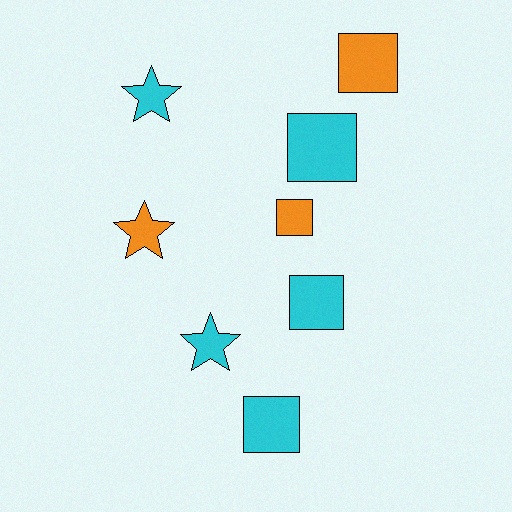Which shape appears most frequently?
Square, with 5 objects.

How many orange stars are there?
There is 1 orange star.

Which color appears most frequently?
Cyan, with 5 objects.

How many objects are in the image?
There are 8 objects.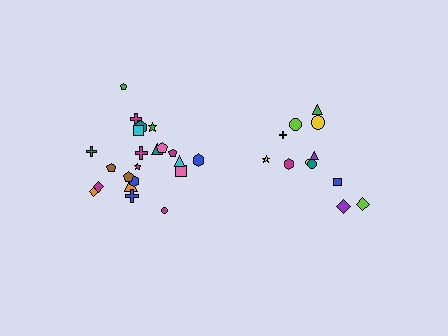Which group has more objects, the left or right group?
The left group.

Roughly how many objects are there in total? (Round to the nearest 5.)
Roughly 35 objects in total.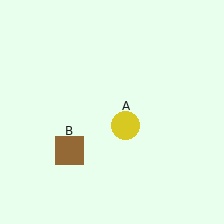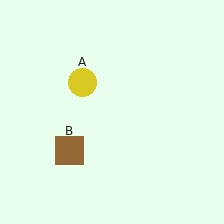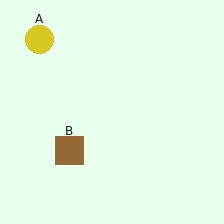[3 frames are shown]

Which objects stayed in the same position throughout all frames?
Brown square (object B) remained stationary.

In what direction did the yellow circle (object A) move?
The yellow circle (object A) moved up and to the left.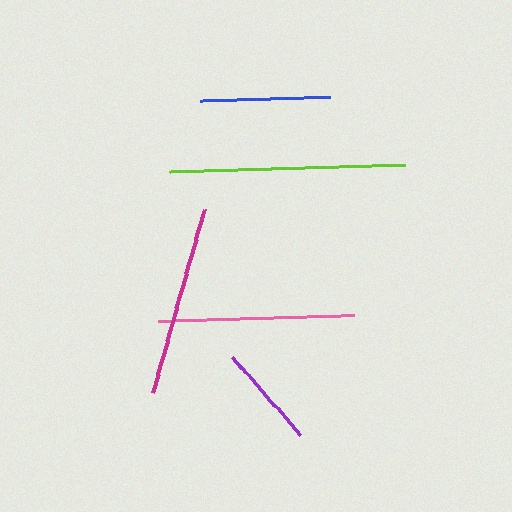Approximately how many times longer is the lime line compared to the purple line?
The lime line is approximately 2.3 times the length of the purple line.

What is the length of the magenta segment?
The magenta segment is approximately 191 pixels long.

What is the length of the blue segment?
The blue segment is approximately 130 pixels long.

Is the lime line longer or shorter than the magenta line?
The lime line is longer than the magenta line.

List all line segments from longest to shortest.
From longest to shortest: lime, pink, magenta, blue, purple.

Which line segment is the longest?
The lime line is the longest at approximately 236 pixels.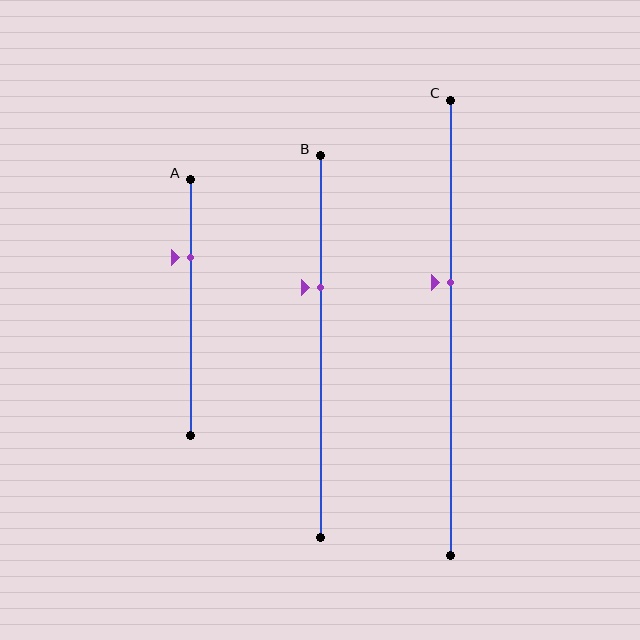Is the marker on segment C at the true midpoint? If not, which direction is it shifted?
No, the marker on segment C is shifted upward by about 10% of the segment length.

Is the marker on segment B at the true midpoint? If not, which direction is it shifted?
No, the marker on segment B is shifted upward by about 16% of the segment length.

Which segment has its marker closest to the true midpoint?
Segment C has its marker closest to the true midpoint.